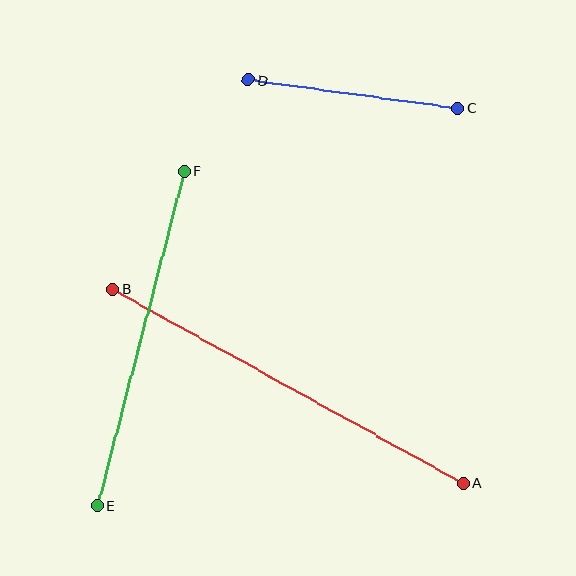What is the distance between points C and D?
The distance is approximately 211 pixels.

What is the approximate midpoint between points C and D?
The midpoint is at approximately (353, 94) pixels.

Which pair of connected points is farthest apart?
Points A and B are farthest apart.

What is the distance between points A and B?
The distance is approximately 400 pixels.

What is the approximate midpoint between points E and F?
The midpoint is at approximately (141, 338) pixels.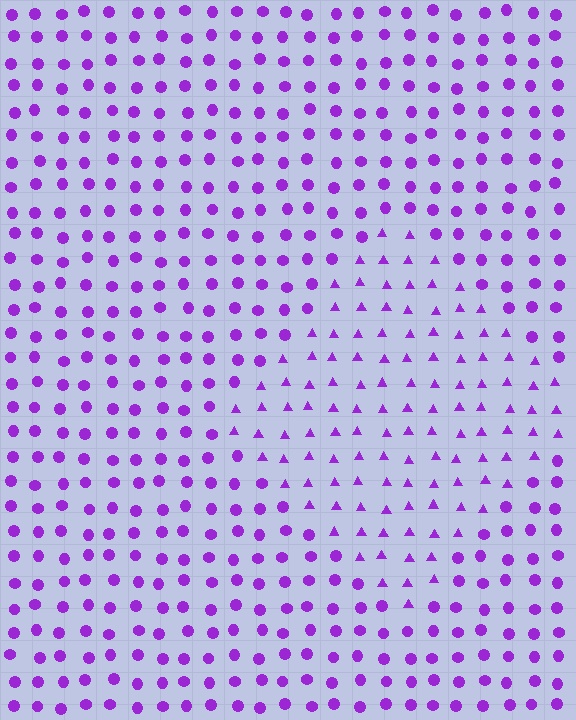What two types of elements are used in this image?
The image uses triangles inside the diamond region and circles outside it.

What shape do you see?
I see a diamond.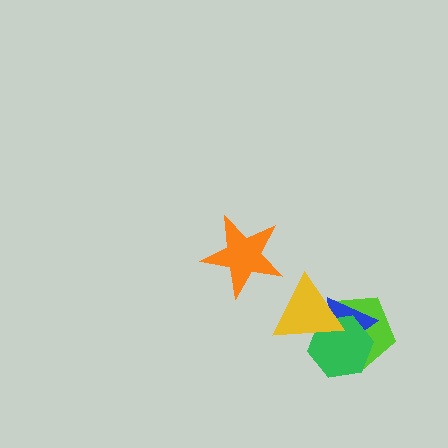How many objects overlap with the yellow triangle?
3 objects overlap with the yellow triangle.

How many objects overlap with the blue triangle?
3 objects overlap with the blue triangle.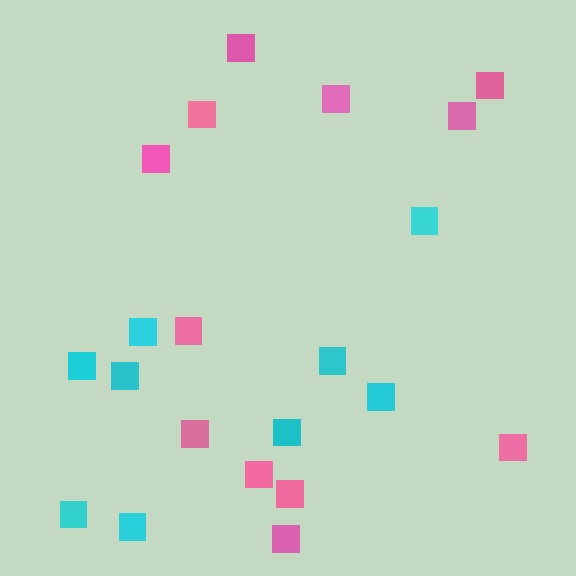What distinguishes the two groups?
There are 2 groups: one group of pink squares (12) and one group of cyan squares (9).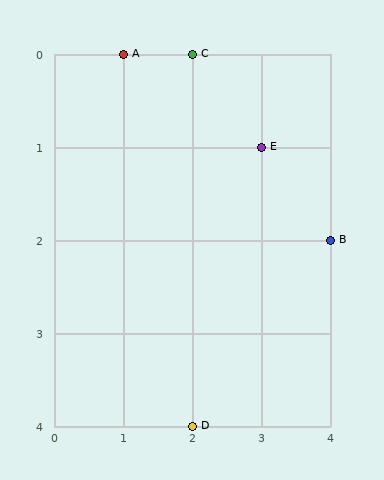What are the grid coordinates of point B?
Point B is at grid coordinates (4, 2).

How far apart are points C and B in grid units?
Points C and B are 2 columns and 2 rows apart (about 2.8 grid units diagonally).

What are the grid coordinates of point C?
Point C is at grid coordinates (2, 0).